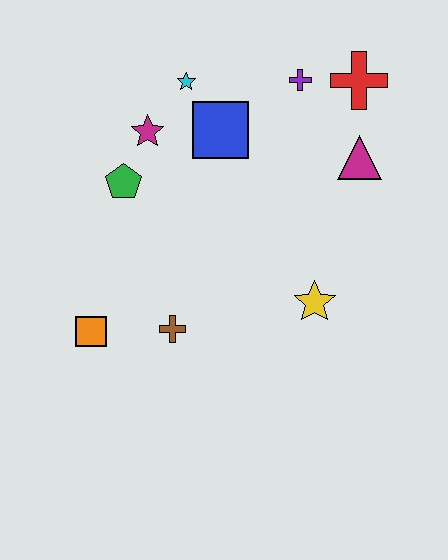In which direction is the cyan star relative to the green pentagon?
The cyan star is above the green pentagon.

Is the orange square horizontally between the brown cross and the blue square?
No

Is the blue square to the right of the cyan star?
Yes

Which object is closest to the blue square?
The cyan star is closest to the blue square.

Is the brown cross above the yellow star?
No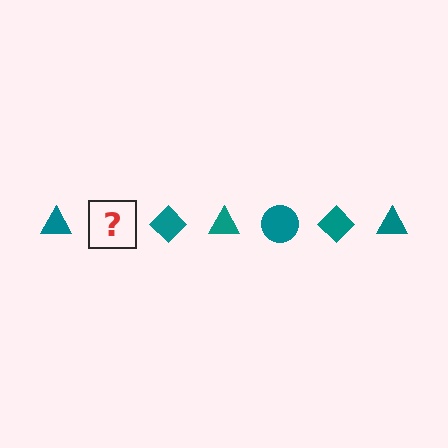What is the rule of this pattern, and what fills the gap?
The rule is that the pattern cycles through triangle, circle, diamond shapes in teal. The gap should be filled with a teal circle.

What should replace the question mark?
The question mark should be replaced with a teal circle.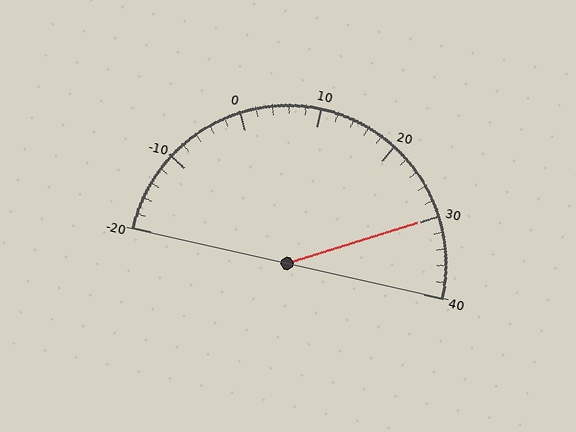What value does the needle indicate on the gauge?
The needle indicates approximately 30.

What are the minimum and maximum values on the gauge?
The gauge ranges from -20 to 40.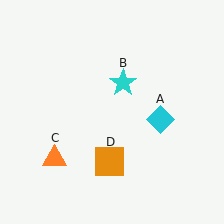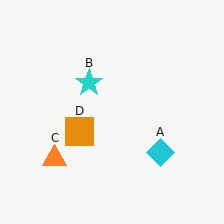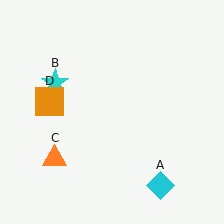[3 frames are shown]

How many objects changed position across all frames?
3 objects changed position: cyan diamond (object A), cyan star (object B), orange square (object D).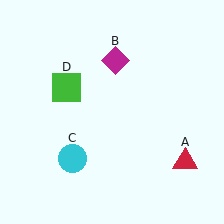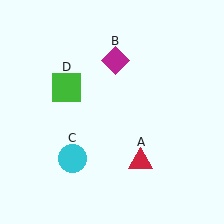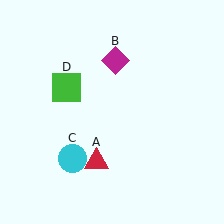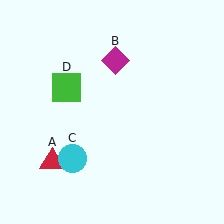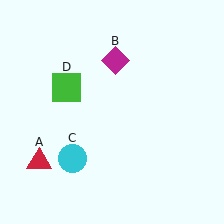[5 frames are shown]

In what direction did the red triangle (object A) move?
The red triangle (object A) moved left.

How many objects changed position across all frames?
1 object changed position: red triangle (object A).